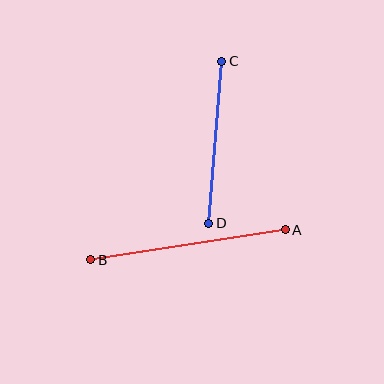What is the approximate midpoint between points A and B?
The midpoint is at approximately (188, 245) pixels.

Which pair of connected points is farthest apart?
Points A and B are farthest apart.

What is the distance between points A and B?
The distance is approximately 197 pixels.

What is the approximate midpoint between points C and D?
The midpoint is at approximately (215, 142) pixels.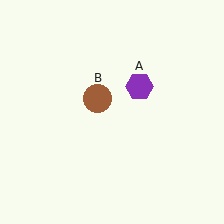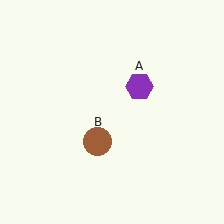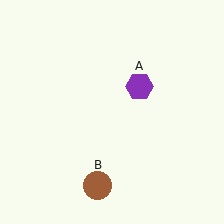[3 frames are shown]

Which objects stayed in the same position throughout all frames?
Purple hexagon (object A) remained stationary.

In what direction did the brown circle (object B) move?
The brown circle (object B) moved down.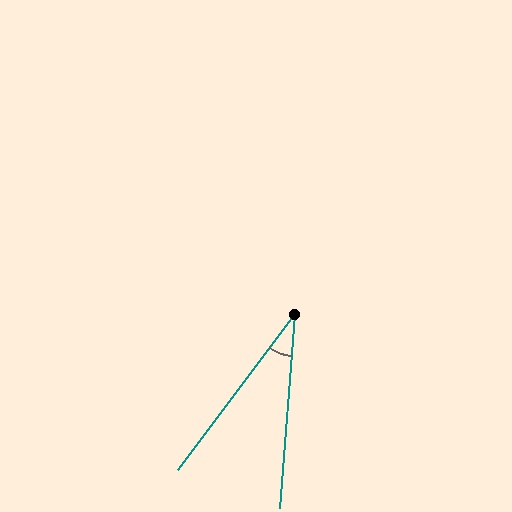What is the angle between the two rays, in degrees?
Approximately 33 degrees.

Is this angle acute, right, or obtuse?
It is acute.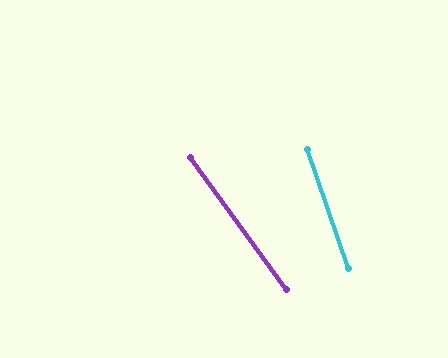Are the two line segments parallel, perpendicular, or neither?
Neither parallel nor perpendicular — they differ by about 17°.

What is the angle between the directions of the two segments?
Approximately 17 degrees.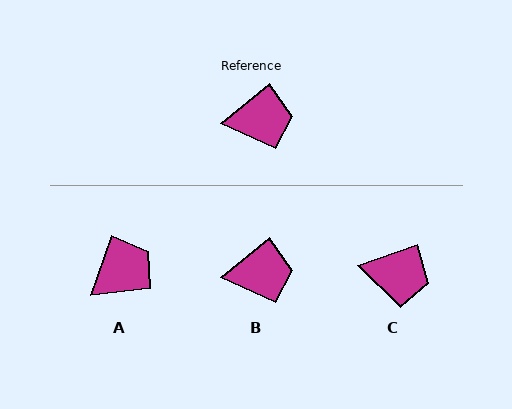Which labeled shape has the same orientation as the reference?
B.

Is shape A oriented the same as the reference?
No, it is off by about 32 degrees.